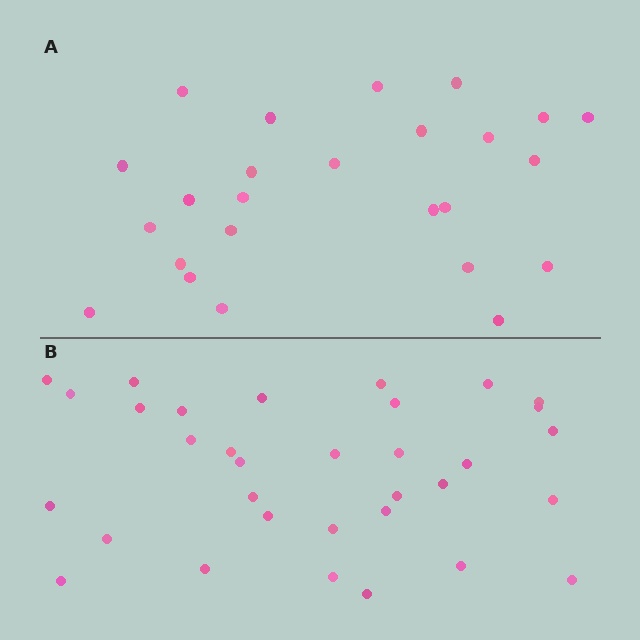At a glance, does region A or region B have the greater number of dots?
Region B (the bottom region) has more dots.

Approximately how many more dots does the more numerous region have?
Region B has roughly 8 or so more dots than region A.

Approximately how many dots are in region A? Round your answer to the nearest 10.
About 20 dots. (The exact count is 25, which rounds to 20.)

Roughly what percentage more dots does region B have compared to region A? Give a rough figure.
About 30% more.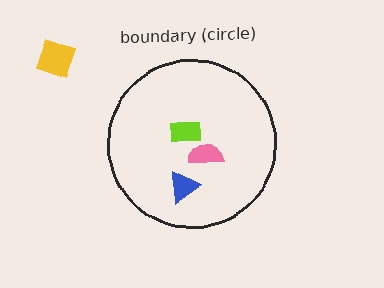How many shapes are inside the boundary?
3 inside, 1 outside.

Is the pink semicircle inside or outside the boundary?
Inside.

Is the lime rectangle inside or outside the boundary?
Inside.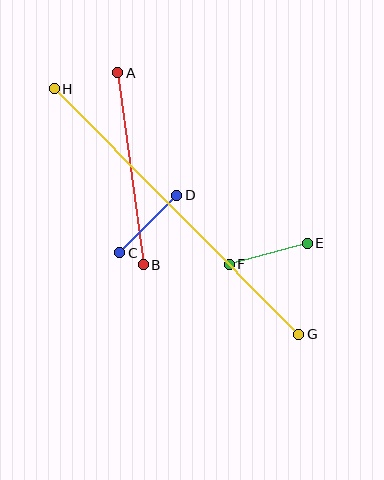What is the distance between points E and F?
The distance is approximately 81 pixels.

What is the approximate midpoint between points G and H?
The midpoint is at approximately (177, 211) pixels.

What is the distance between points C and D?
The distance is approximately 81 pixels.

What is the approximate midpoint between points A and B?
The midpoint is at approximately (131, 169) pixels.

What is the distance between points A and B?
The distance is approximately 194 pixels.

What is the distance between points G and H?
The distance is approximately 347 pixels.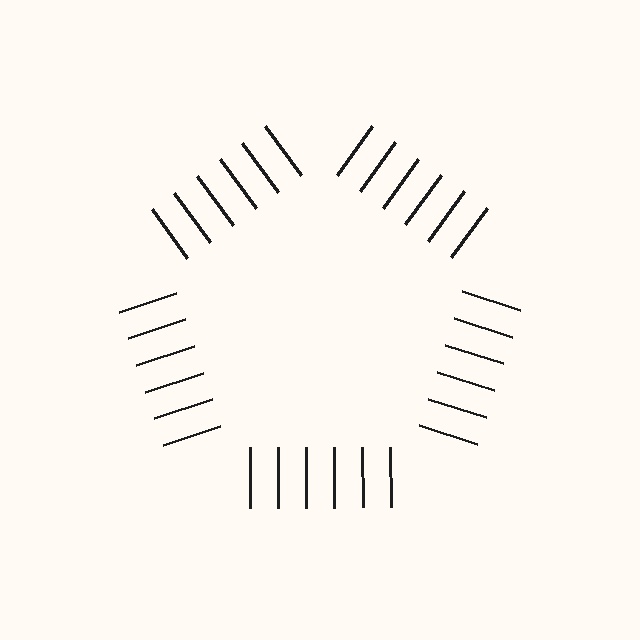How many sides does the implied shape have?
5 sides — the line-ends trace a pentagon.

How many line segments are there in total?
30 — 6 along each of the 5 edges.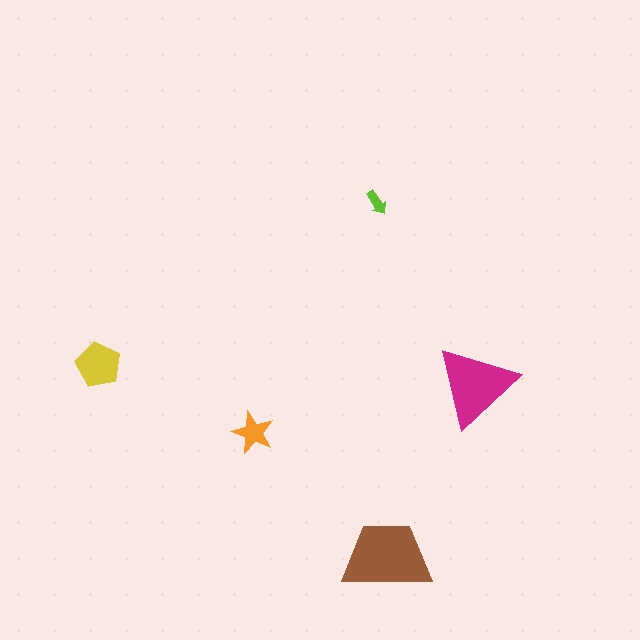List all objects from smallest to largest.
The lime arrow, the orange star, the yellow pentagon, the magenta triangle, the brown trapezoid.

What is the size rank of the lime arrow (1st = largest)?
5th.